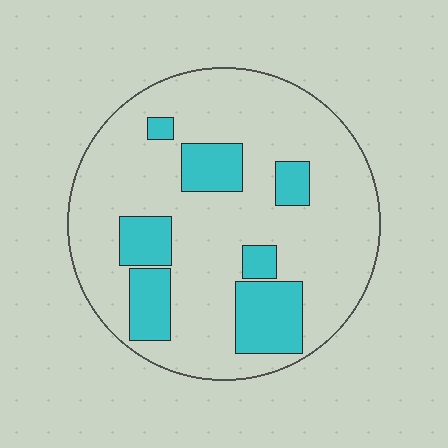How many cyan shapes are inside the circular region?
7.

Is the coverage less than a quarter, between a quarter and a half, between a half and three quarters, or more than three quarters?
Less than a quarter.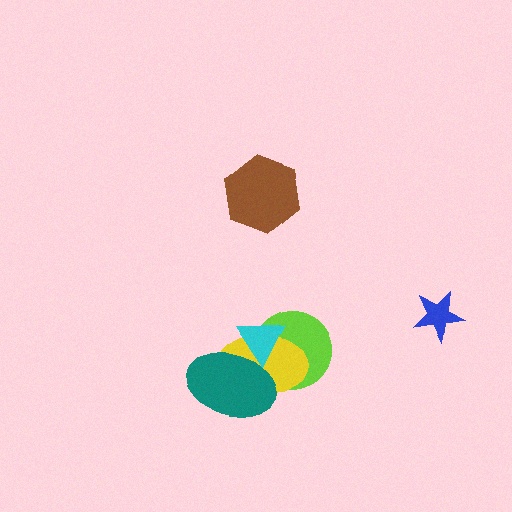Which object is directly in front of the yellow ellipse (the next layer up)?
The cyan triangle is directly in front of the yellow ellipse.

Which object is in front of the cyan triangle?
The teal ellipse is in front of the cyan triangle.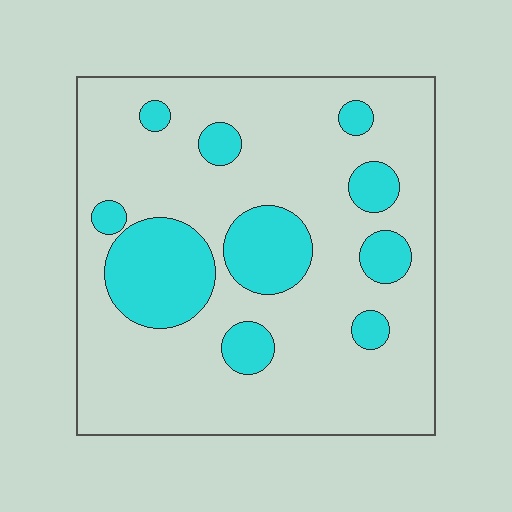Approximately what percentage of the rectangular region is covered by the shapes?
Approximately 20%.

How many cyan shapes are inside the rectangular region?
10.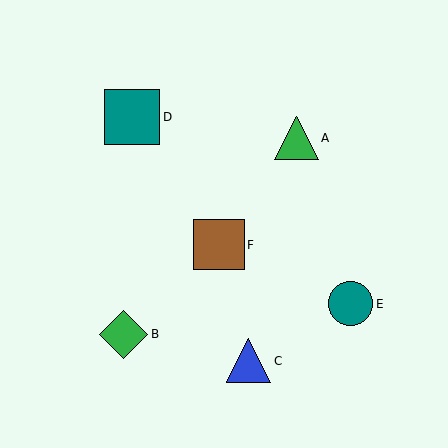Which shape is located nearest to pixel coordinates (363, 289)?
The teal circle (labeled E) at (351, 304) is nearest to that location.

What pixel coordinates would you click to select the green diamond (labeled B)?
Click at (124, 334) to select the green diamond B.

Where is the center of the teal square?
The center of the teal square is at (132, 117).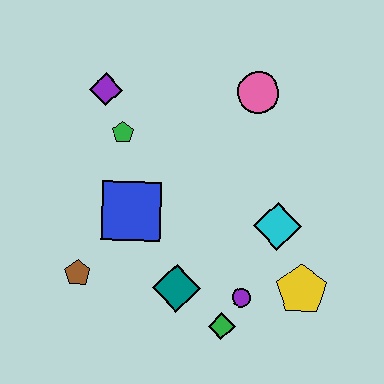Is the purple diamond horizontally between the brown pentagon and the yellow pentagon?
Yes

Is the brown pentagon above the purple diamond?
No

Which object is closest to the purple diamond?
The green pentagon is closest to the purple diamond.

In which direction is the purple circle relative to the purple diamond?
The purple circle is below the purple diamond.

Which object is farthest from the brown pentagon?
The pink circle is farthest from the brown pentagon.